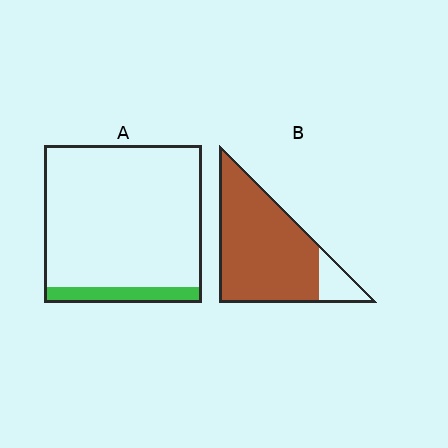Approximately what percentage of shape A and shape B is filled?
A is approximately 10% and B is approximately 85%.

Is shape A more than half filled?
No.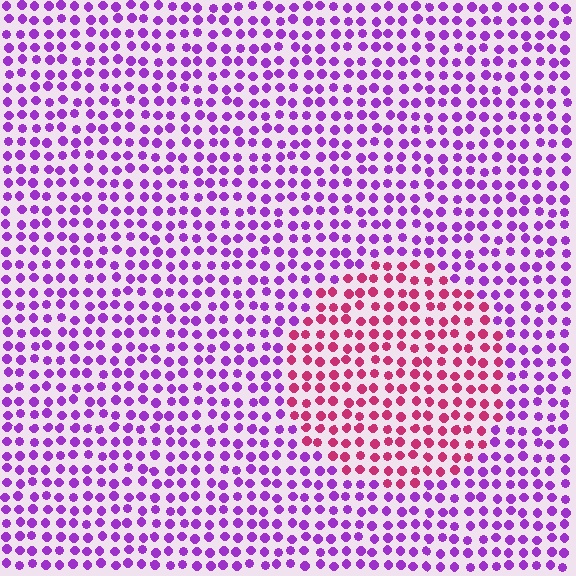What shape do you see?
I see a circle.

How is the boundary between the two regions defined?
The boundary is defined purely by a slight shift in hue (about 51 degrees). Spacing, size, and orientation are identical on both sides.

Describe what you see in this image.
The image is filled with small purple elements in a uniform arrangement. A circle-shaped region is visible where the elements are tinted to a slightly different hue, forming a subtle color boundary.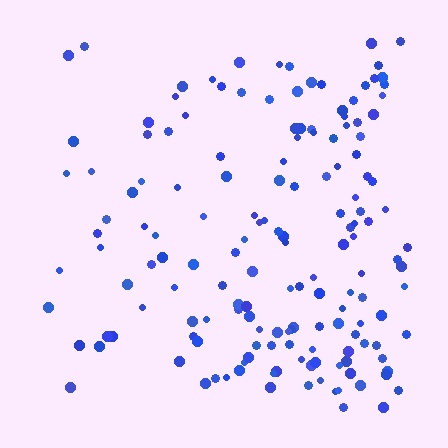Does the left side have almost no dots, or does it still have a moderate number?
Still a moderate number, just noticeably fewer than the right.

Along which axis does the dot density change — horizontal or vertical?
Horizontal.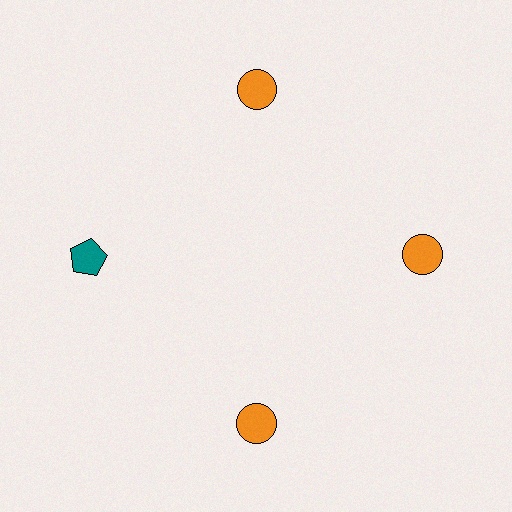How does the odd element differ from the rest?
It differs in both color (teal instead of orange) and shape (pentagon instead of circle).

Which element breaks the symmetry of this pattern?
The teal pentagon at roughly the 9 o'clock position breaks the symmetry. All other shapes are orange circles.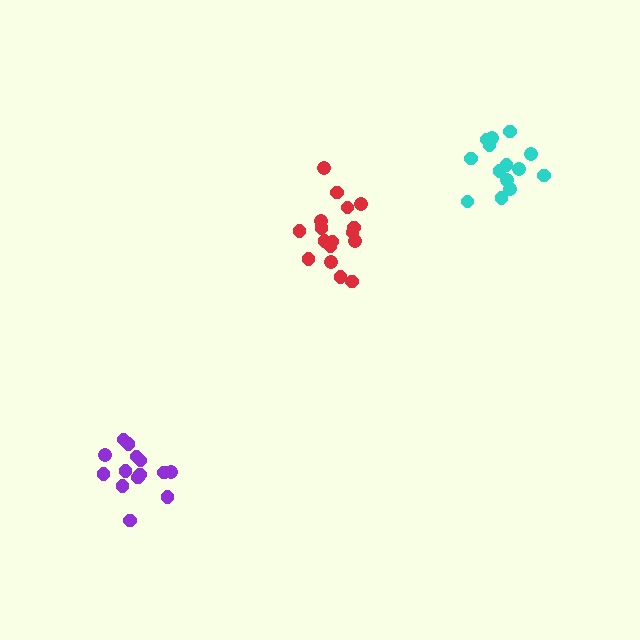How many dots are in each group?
Group 1: 17 dots, Group 2: 14 dots, Group 3: 14 dots (45 total).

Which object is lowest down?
The purple cluster is bottommost.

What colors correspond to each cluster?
The clusters are colored: red, purple, cyan.